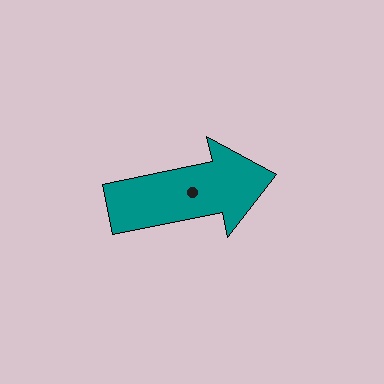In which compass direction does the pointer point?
East.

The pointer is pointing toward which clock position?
Roughly 3 o'clock.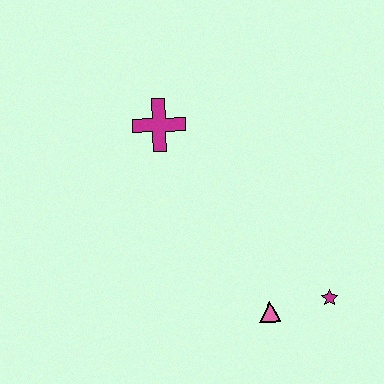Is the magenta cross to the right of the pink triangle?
No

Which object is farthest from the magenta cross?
The magenta star is farthest from the magenta cross.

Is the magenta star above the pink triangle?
Yes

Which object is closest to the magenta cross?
The pink triangle is closest to the magenta cross.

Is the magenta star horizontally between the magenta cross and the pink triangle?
No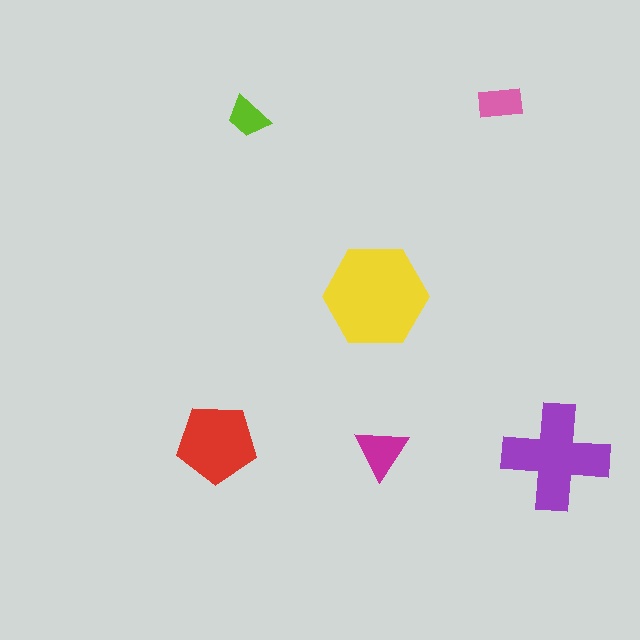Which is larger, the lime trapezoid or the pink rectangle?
The pink rectangle.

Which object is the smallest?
The lime trapezoid.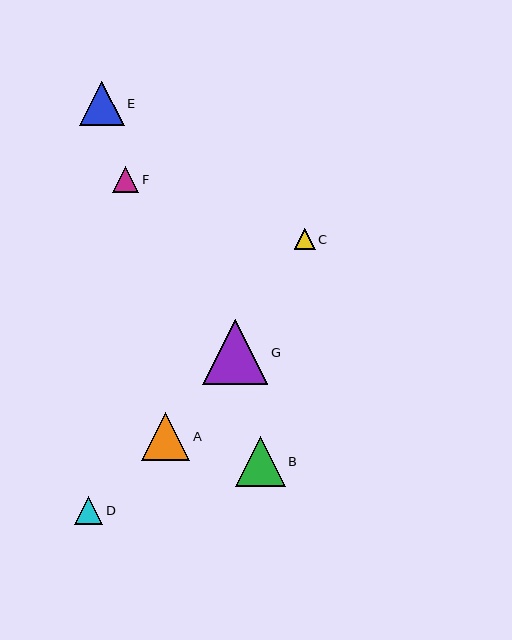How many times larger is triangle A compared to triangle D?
Triangle A is approximately 1.7 times the size of triangle D.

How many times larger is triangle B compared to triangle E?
Triangle B is approximately 1.1 times the size of triangle E.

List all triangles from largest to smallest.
From largest to smallest: G, B, A, E, D, F, C.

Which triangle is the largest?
Triangle G is the largest with a size of approximately 65 pixels.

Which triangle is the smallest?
Triangle C is the smallest with a size of approximately 21 pixels.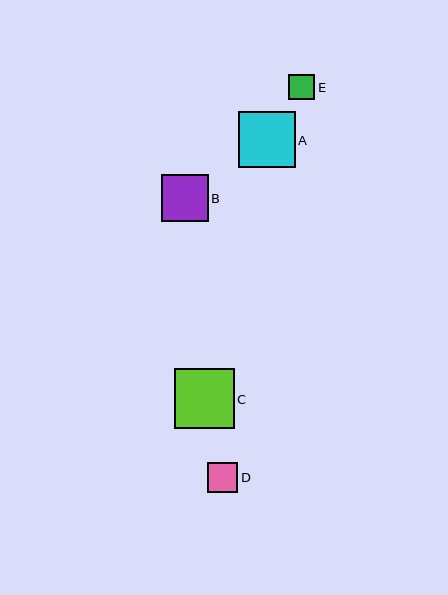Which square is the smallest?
Square E is the smallest with a size of approximately 26 pixels.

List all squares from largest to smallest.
From largest to smallest: C, A, B, D, E.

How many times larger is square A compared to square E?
Square A is approximately 2.2 times the size of square E.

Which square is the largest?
Square C is the largest with a size of approximately 60 pixels.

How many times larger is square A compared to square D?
Square A is approximately 1.9 times the size of square D.